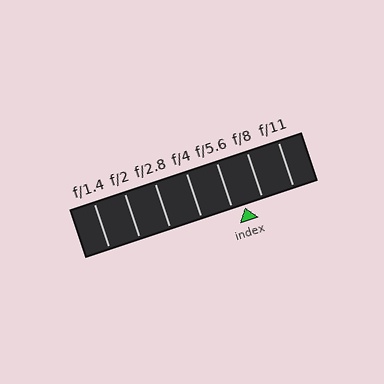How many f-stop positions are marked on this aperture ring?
There are 7 f-stop positions marked.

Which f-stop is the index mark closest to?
The index mark is closest to f/5.6.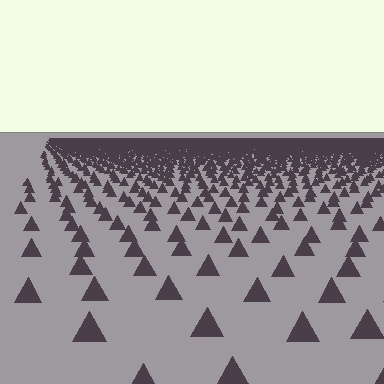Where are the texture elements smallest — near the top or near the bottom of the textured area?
Near the top.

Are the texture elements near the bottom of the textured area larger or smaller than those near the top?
Larger. Near the bottom, elements are closer to the viewer and appear at a bigger on-screen size.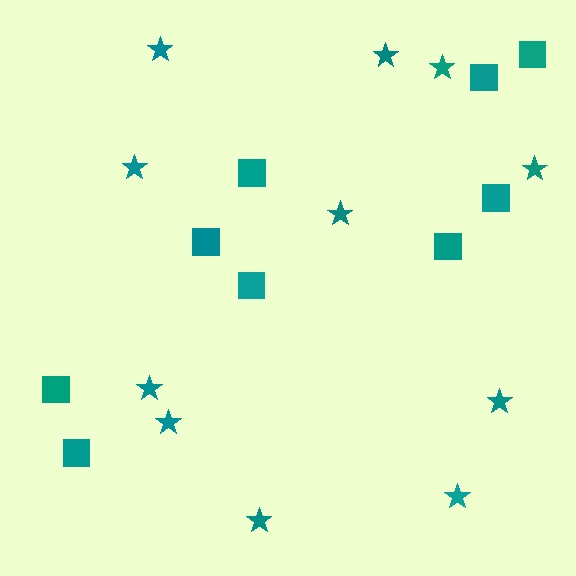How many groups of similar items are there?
There are 2 groups: one group of squares (9) and one group of stars (11).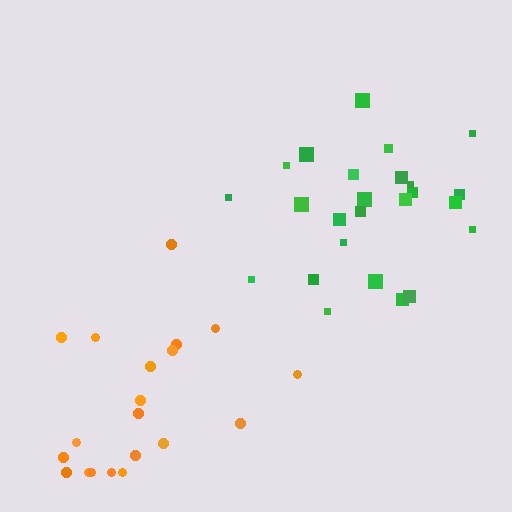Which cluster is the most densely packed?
Green.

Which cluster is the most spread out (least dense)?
Orange.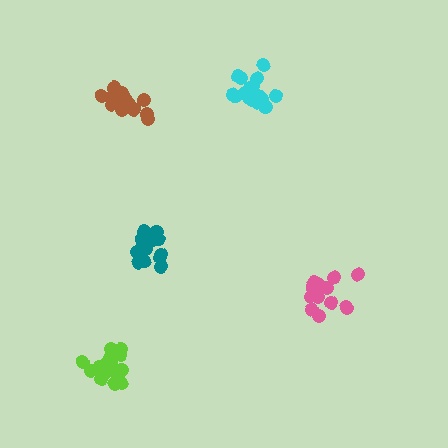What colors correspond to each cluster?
The clusters are colored: pink, brown, teal, cyan, lime.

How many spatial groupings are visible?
There are 5 spatial groupings.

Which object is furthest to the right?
The pink cluster is rightmost.